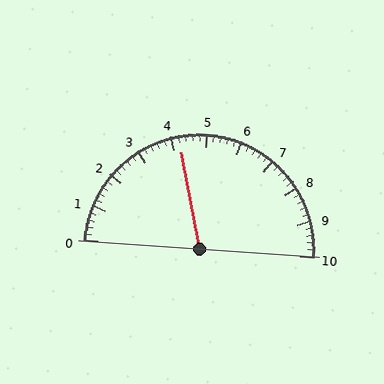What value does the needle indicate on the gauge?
The needle indicates approximately 4.2.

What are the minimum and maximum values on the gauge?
The gauge ranges from 0 to 10.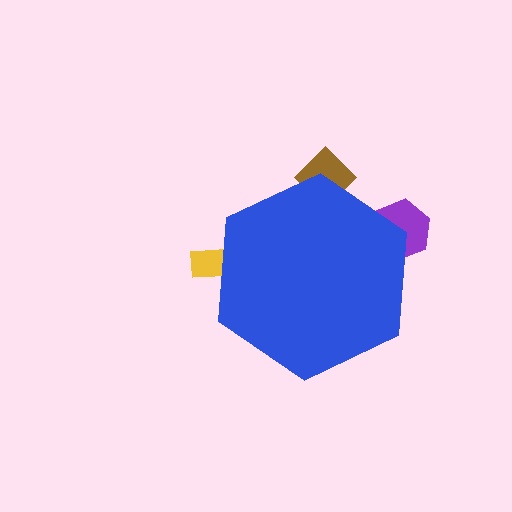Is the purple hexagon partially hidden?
Yes, the purple hexagon is partially hidden behind the blue hexagon.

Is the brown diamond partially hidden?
Yes, the brown diamond is partially hidden behind the blue hexagon.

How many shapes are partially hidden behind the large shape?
3 shapes are partially hidden.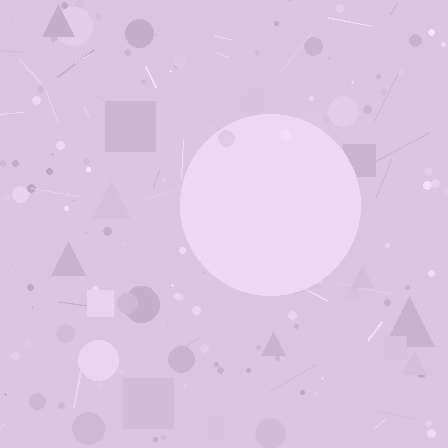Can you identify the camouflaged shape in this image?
The camouflaged shape is a circle.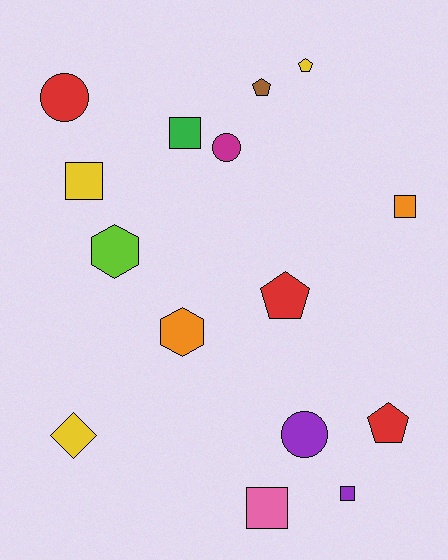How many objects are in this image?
There are 15 objects.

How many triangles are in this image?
There are no triangles.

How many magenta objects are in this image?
There is 1 magenta object.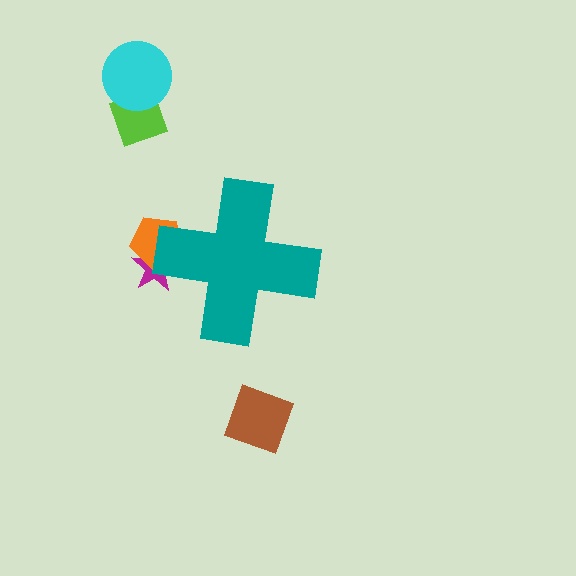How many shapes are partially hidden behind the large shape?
2 shapes are partially hidden.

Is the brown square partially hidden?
No, the brown square is fully visible.